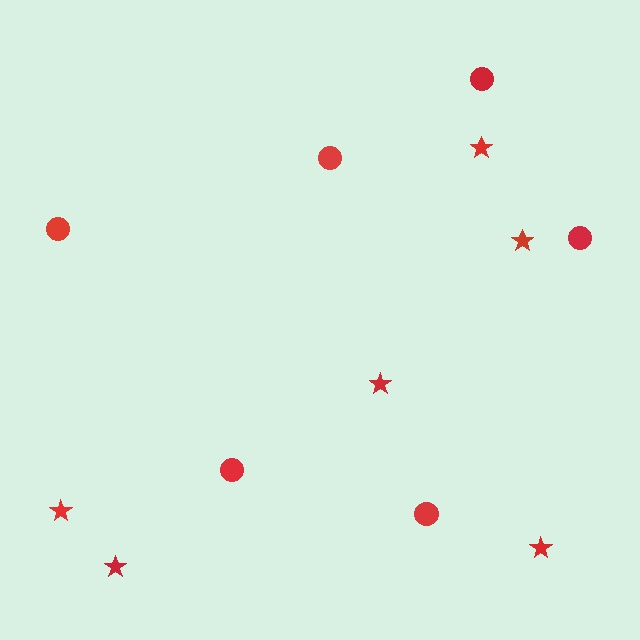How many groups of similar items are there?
There are 2 groups: one group of circles (6) and one group of stars (6).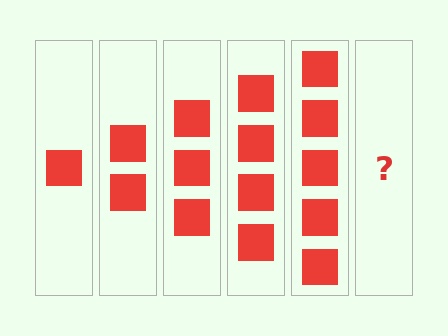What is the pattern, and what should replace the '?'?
The pattern is that each step adds one more square. The '?' should be 6 squares.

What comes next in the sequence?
The next element should be 6 squares.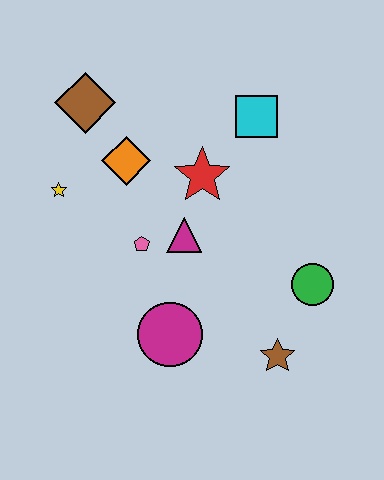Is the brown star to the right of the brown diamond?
Yes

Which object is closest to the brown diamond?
The orange diamond is closest to the brown diamond.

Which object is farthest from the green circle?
The brown diamond is farthest from the green circle.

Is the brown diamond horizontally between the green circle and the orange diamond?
No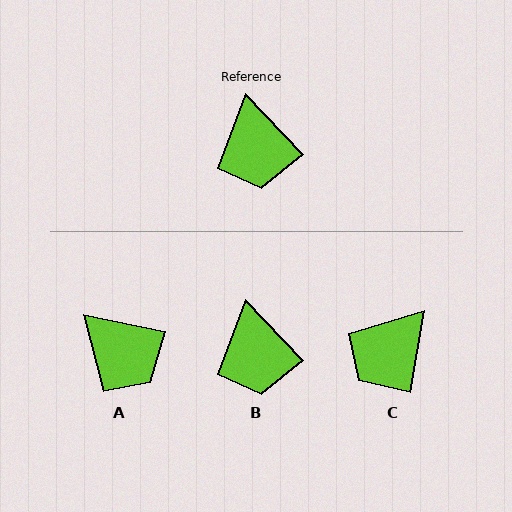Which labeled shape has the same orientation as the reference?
B.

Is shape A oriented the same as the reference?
No, it is off by about 35 degrees.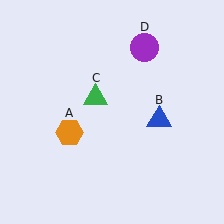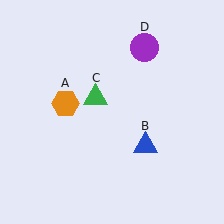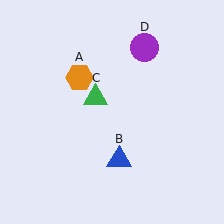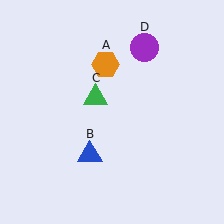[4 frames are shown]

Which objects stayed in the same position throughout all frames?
Green triangle (object C) and purple circle (object D) remained stationary.